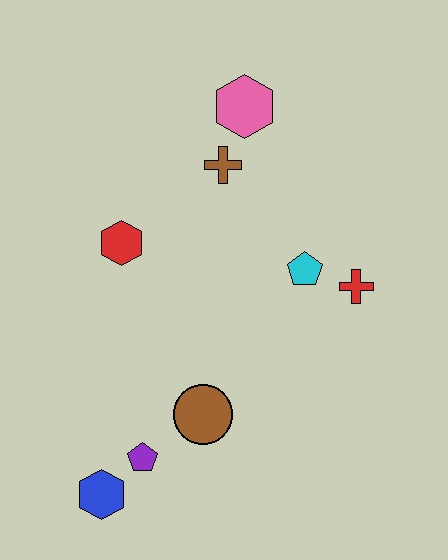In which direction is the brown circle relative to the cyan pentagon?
The brown circle is below the cyan pentagon.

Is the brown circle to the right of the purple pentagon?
Yes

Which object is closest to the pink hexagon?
The brown cross is closest to the pink hexagon.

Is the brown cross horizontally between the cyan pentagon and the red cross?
No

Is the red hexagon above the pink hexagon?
No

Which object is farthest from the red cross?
The blue hexagon is farthest from the red cross.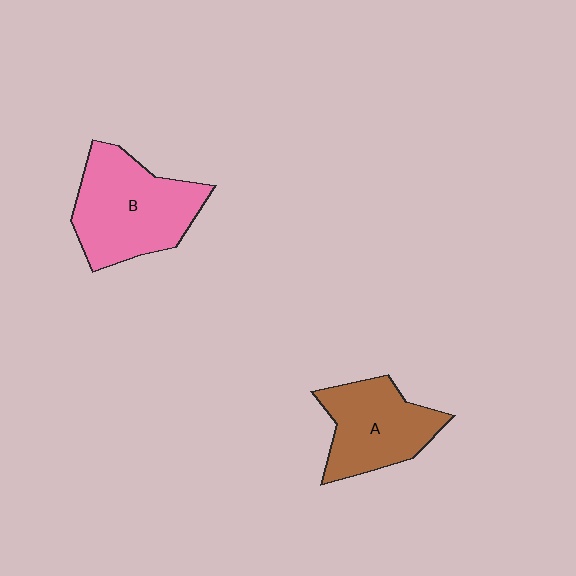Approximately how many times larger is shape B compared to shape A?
Approximately 1.3 times.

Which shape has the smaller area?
Shape A (brown).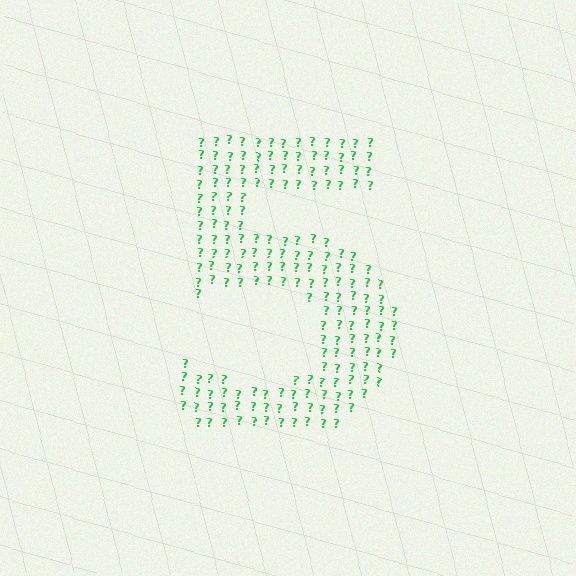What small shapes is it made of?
It is made of small question marks.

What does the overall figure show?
The overall figure shows the digit 5.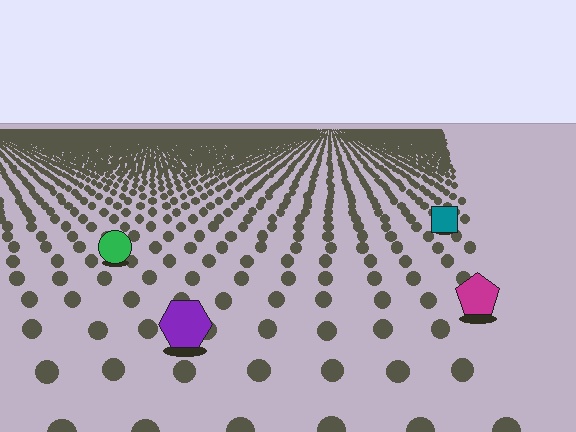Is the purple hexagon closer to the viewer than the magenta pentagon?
Yes. The purple hexagon is closer — you can tell from the texture gradient: the ground texture is coarser near it.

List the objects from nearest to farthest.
From nearest to farthest: the purple hexagon, the magenta pentagon, the green circle, the teal square.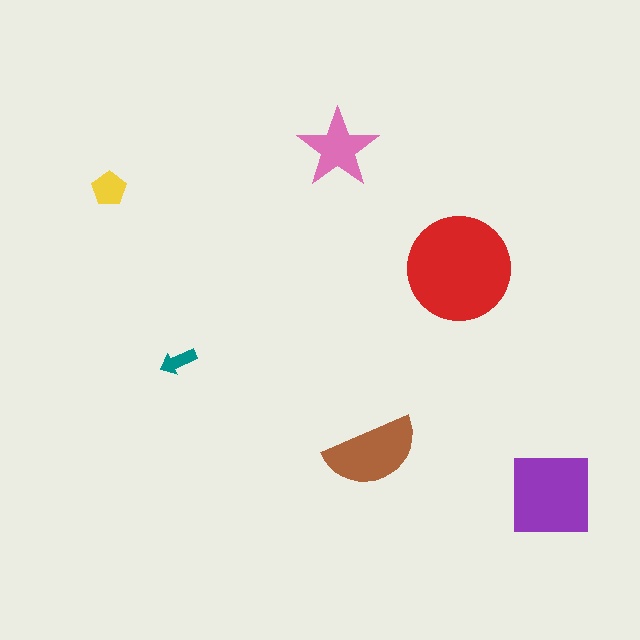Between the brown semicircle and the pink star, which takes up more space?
The brown semicircle.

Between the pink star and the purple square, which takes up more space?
The purple square.